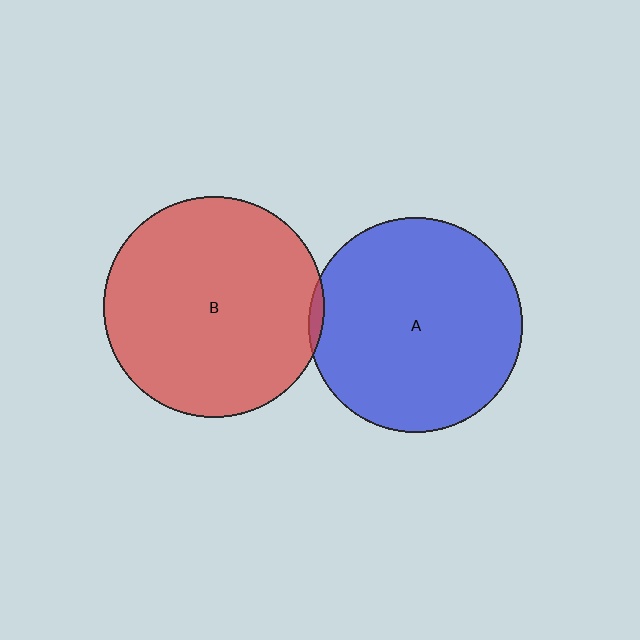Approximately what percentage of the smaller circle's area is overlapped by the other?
Approximately 5%.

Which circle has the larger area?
Circle B (red).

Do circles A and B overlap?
Yes.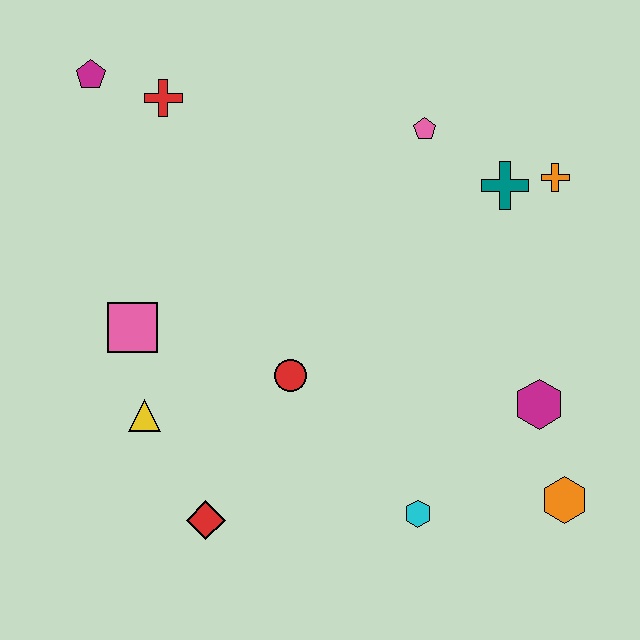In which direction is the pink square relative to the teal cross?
The pink square is to the left of the teal cross.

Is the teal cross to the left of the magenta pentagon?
No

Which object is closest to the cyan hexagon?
The orange hexagon is closest to the cyan hexagon.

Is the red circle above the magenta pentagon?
No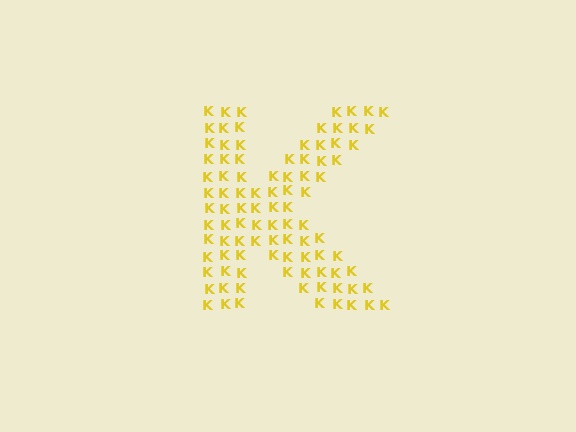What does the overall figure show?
The overall figure shows the letter K.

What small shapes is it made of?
It is made of small letter K's.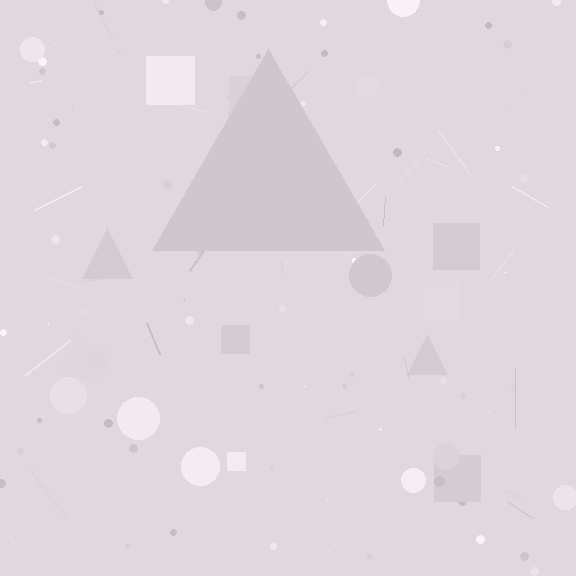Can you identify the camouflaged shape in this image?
The camouflaged shape is a triangle.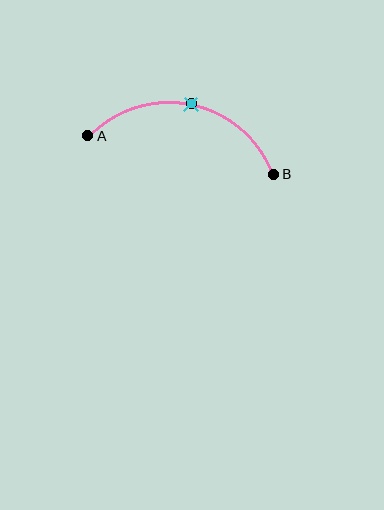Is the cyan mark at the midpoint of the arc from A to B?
Yes. The cyan mark lies on the arc at equal arc-length from both A and B — it is the arc midpoint.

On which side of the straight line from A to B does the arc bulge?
The arc bulges above the straight line connecting A and B.